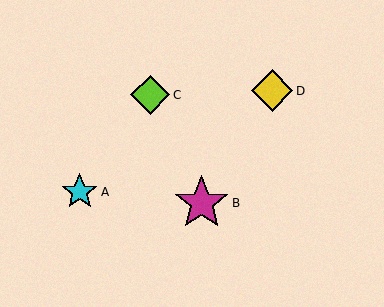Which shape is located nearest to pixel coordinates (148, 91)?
The lime diamond (labeled C) at (150, 95) is nearest to that location.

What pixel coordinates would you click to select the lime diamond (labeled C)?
Click at (150, 95) to select the lime diamond C.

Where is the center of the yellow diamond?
The center of the yellow diamond is at (272, 91).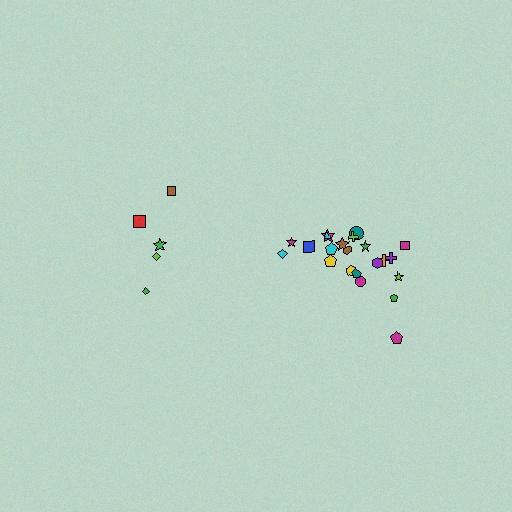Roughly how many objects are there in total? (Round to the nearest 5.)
Roughly 25 objects in total.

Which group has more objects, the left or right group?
The right group.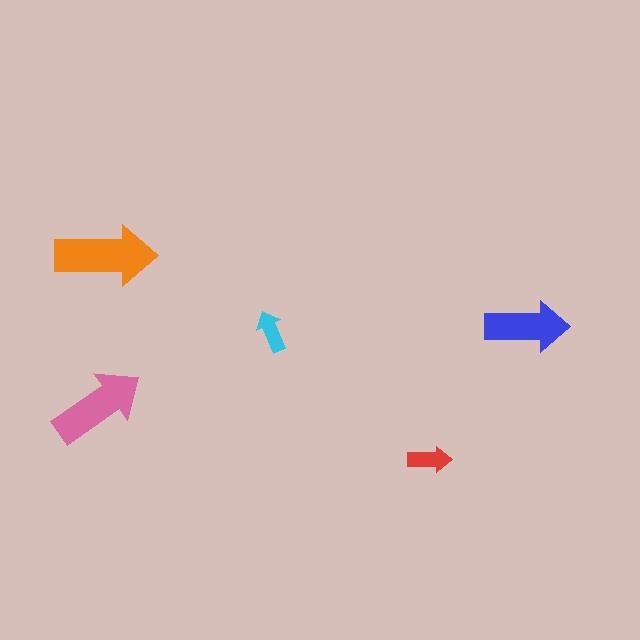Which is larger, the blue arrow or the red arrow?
The blue one.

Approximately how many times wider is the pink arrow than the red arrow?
About 2 times wider.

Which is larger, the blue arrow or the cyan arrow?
The blue one.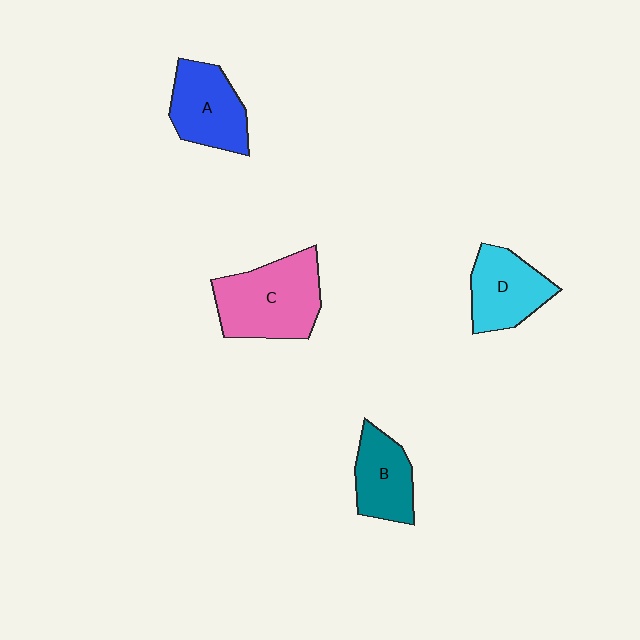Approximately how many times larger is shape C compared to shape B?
Approximately 1.6 times.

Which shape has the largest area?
Shape C (pink).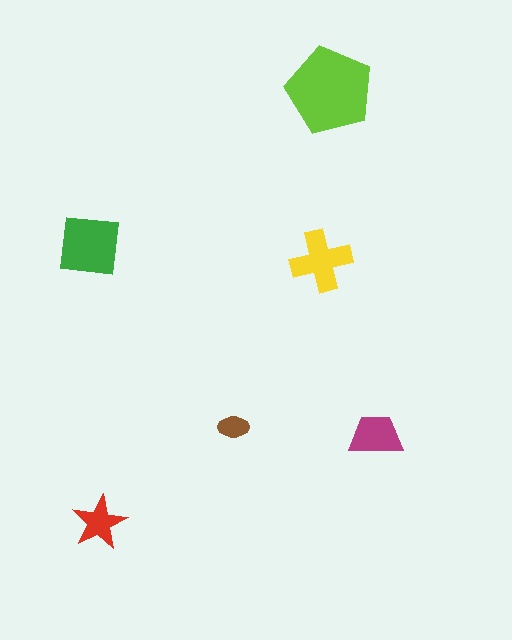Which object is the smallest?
The brown ellipse.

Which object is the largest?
The lime pentagon.